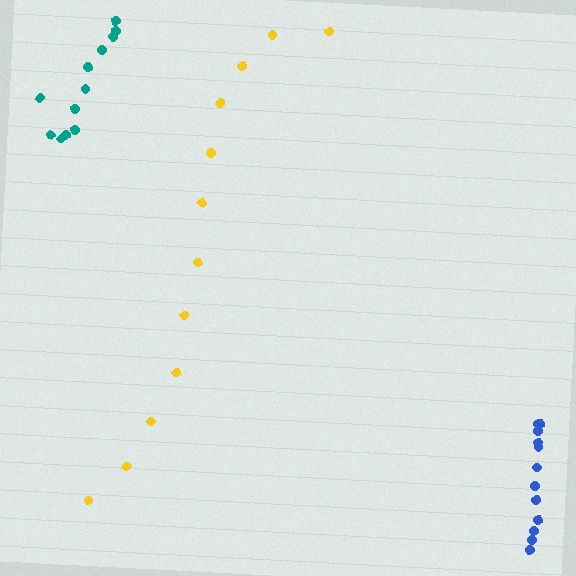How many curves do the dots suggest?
There are 3 distinct paths.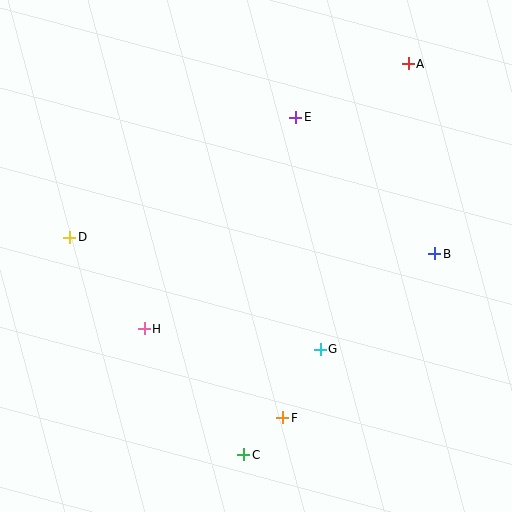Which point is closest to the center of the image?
Point G at (320, 349) is closest to the center.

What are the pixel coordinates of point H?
Point H is at (144, 329).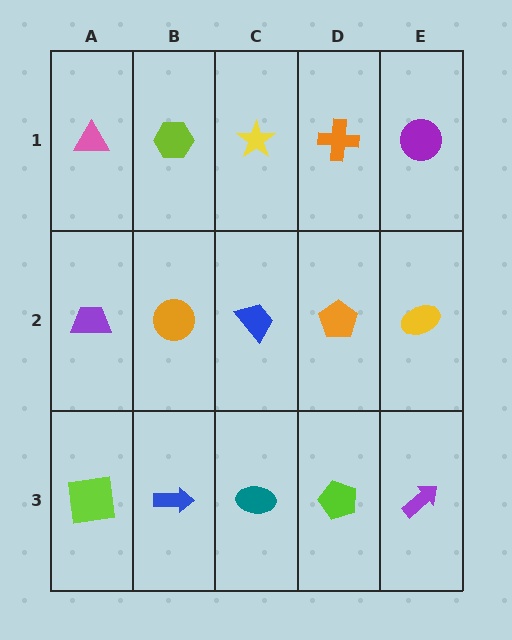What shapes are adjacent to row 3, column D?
An orange pentagon (row 2, column D), a teal ellipse (row 3, column C), a purple arrow (row 3, column E).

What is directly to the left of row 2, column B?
A purple trapezoid.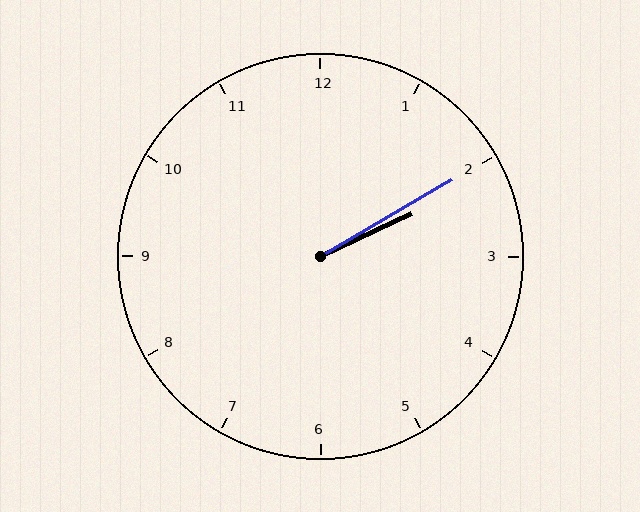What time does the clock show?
2:10.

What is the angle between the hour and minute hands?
Approximately 5 degrees.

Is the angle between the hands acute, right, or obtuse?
It is acute.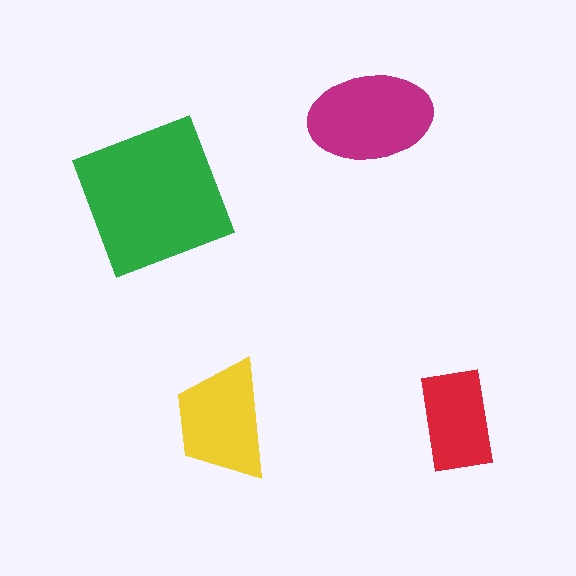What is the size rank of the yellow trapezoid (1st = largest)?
3rd.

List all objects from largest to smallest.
The green square, the magenta ellipse, the yellow trapezoid, the red rectangle.